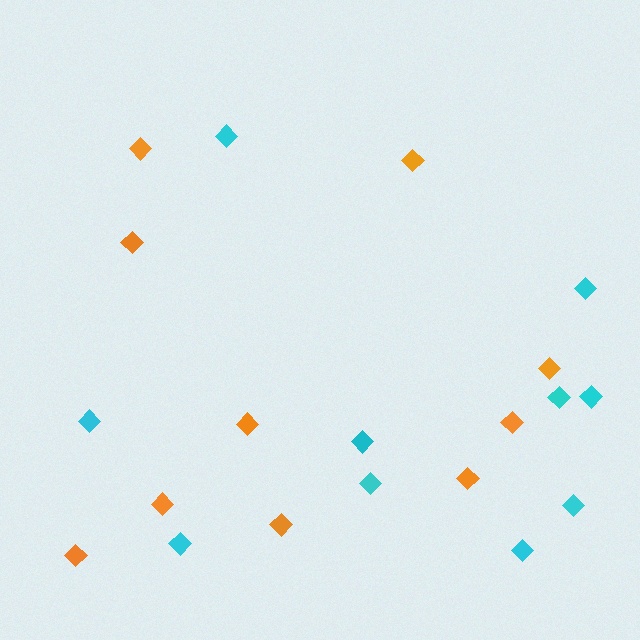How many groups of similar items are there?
There are 2 groups: one group of orange diamonds (10) and one group of cyan diamonds (10).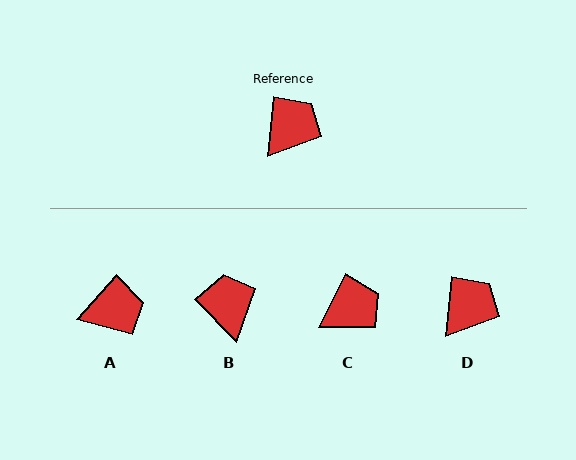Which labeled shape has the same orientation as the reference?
D.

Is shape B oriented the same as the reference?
No, it is off by about 51 degrees.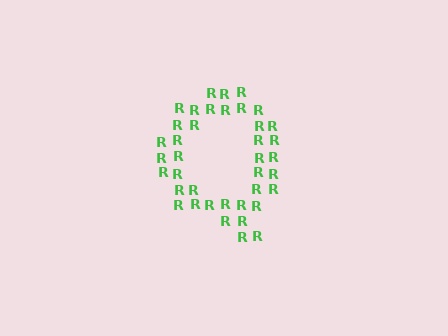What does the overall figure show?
The overall figure shows the letter Q.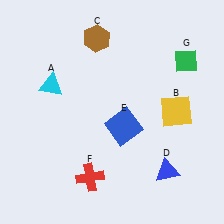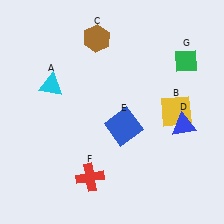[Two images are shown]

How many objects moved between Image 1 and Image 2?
1 object moved between the two images.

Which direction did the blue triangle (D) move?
The blue triangle (D) moved up.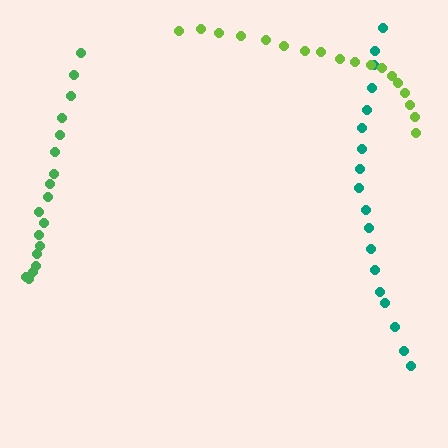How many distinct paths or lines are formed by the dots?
There are 3 distinct paths.